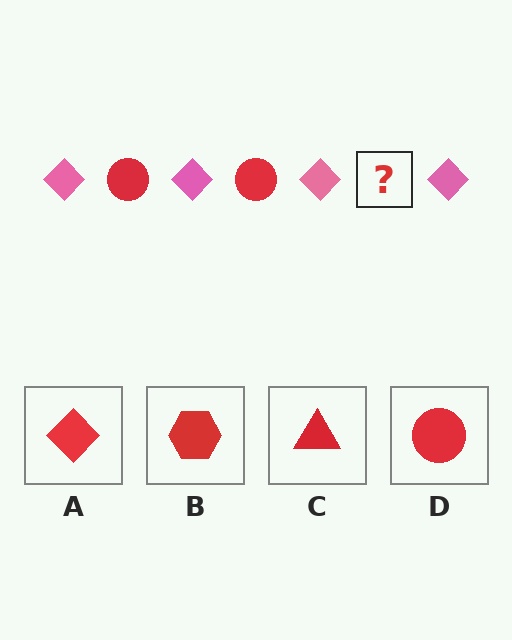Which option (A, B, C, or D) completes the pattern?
D.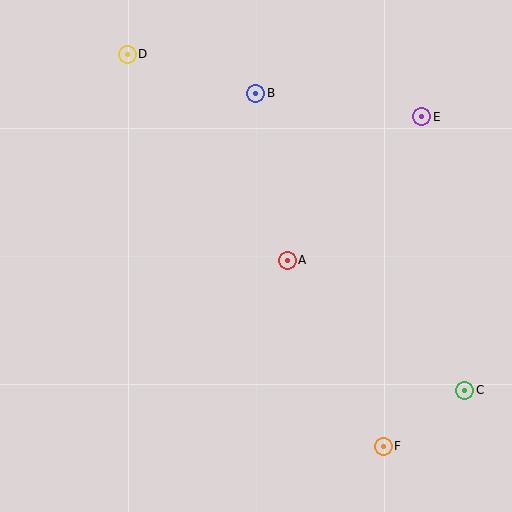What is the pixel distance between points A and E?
The distance between A and E is 196 pixels.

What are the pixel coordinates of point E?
Point E is at (422, 117).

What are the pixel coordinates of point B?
Point B is at (256, 93).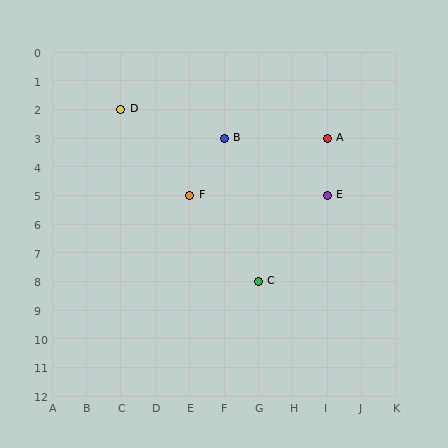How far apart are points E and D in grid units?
Points E and D are 6 columns and 3 rows apart (about 6.7 grid units diagonally).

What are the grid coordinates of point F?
Point F is at grid coordinates (E, 5).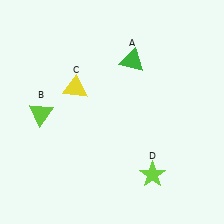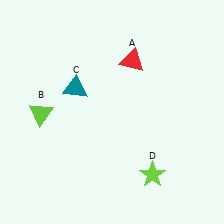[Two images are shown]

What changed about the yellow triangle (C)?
In Image 1, C is yellow. In Image 2, it changed to teal.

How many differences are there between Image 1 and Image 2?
There are 2 differences between the two images.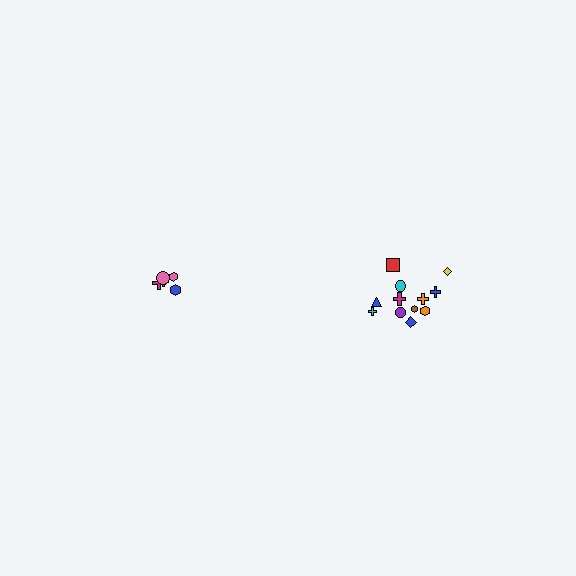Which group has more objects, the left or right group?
The right group.